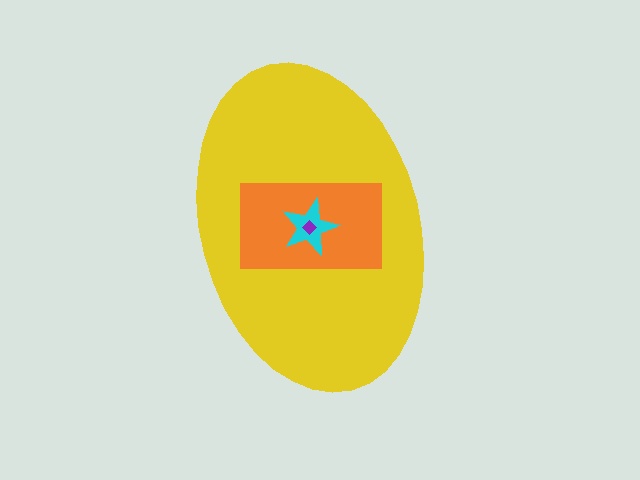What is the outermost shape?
The yellow ellipse.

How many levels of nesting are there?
4.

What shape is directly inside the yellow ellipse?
The orange rectangle.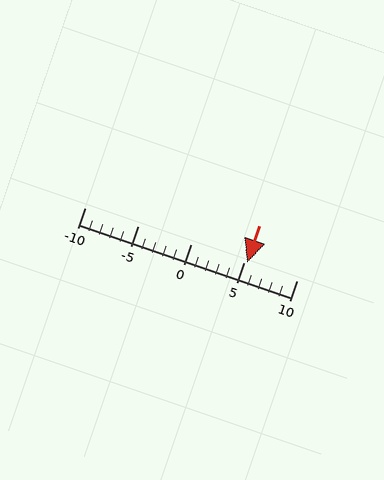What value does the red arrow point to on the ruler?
The red arrow points to approximately 5.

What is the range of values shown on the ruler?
The ruler shows values from -10 to 10.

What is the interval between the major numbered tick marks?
The major tick marks are spaced 5 units apart.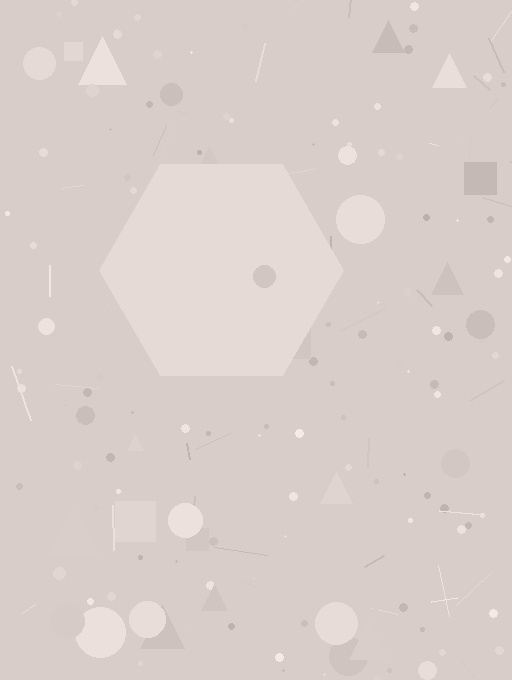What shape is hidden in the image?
A hexagon is hidden in the image.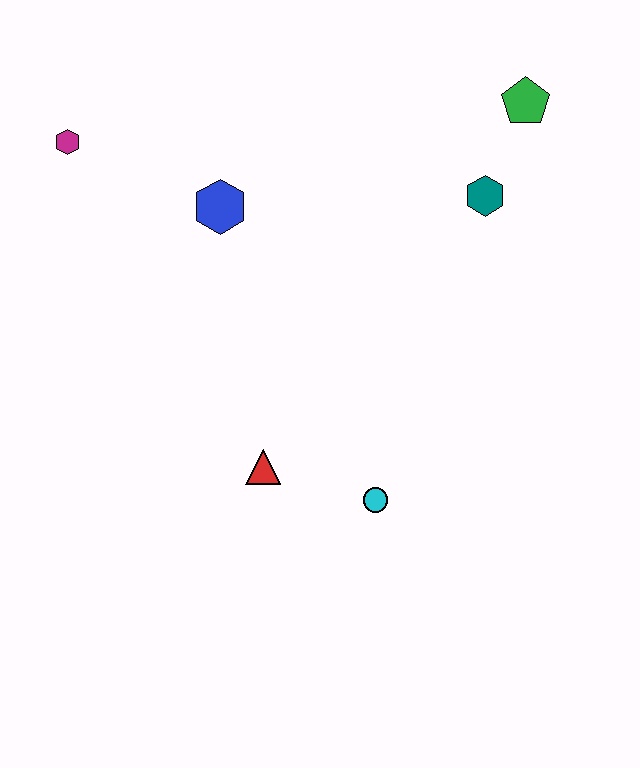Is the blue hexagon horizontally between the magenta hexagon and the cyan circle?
Yes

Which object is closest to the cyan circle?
The red triangle is closest to the cyan circle.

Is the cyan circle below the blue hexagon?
Yes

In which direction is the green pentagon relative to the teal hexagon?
The green pentagon is above the teal hexagon.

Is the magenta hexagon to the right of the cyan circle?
No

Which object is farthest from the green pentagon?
The magenta hexagon is farthest from the green pentagon.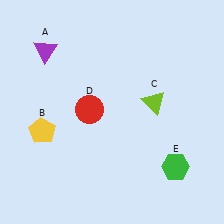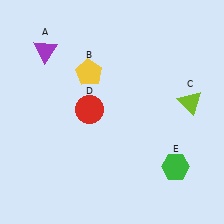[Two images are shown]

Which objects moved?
The objects that moved are: the yellow pentagon (B), the lime triangle (C).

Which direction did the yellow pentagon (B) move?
The yellow pentagon (B) moved up.